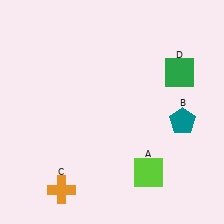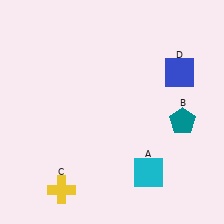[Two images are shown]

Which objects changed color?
A changed from lime to cyan. C changed from orange to yellow. D changed from green to blue.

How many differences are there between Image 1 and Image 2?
There are 3 differences between the two images.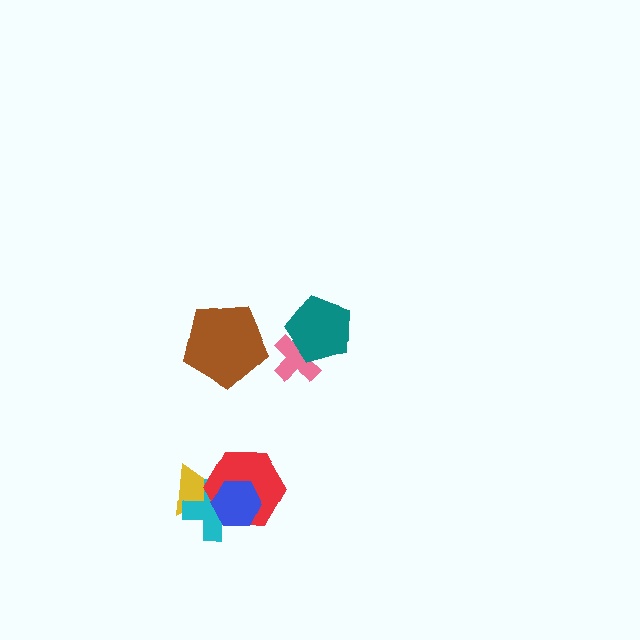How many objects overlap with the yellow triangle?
3 objects overlap with the yellow triangle.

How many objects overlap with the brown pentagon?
0 objects overlap with the brown pentagon.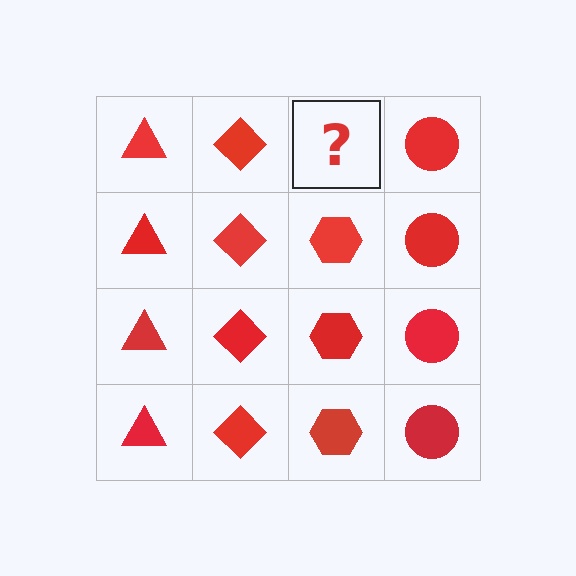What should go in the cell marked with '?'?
The missing cell should contain a red hexagon.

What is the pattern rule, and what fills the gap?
The rule is that each column has a consistent shape. The gap should be filled with a red hexagon.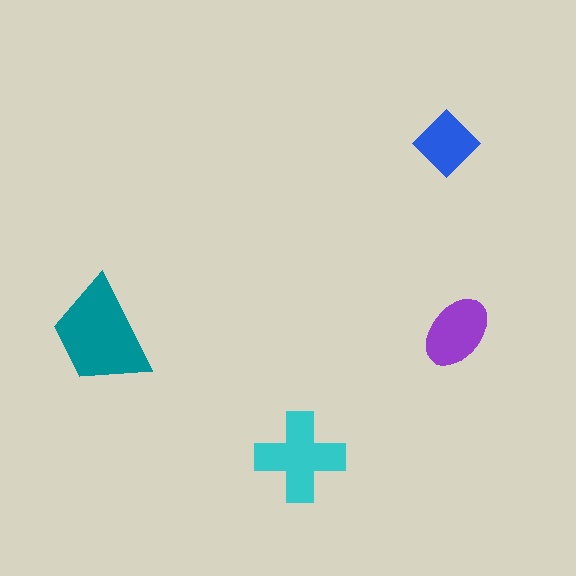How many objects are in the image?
There are 4 objects in the image.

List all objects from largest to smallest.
The teal trapezoid, the cyan cross, the purple ellipse, the blue diamond.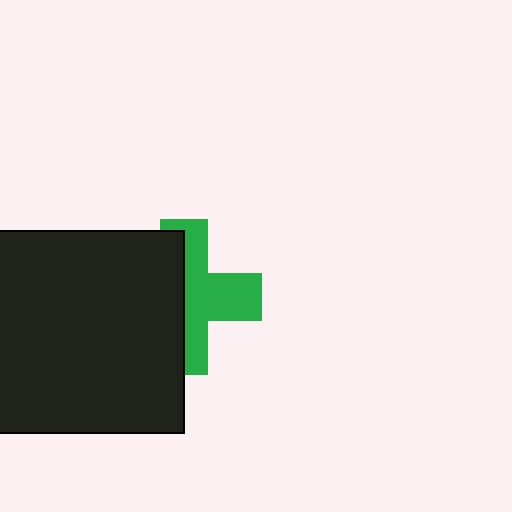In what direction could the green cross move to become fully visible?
The green cross could move right. That would shift it out from behind the black square entirely.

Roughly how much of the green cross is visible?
About half of it is visible (roughly 50%).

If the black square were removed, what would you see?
You would see the complete green cross.